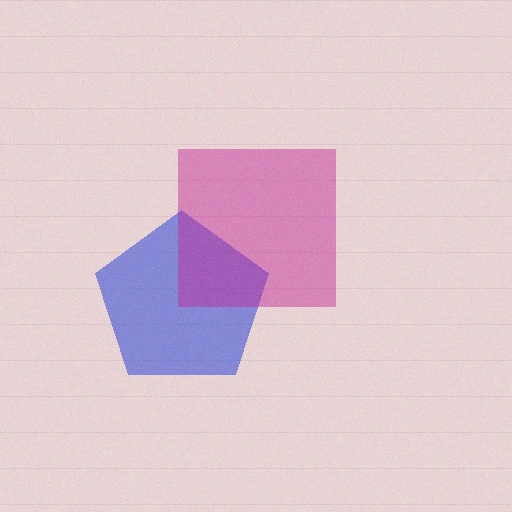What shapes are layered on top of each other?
The layered shapes are: a blue pentagon, a magenta square.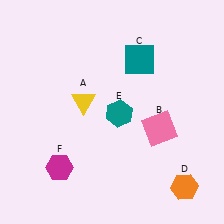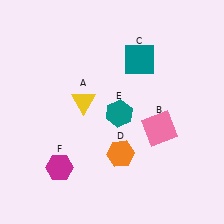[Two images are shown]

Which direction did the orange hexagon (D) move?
The orange hexagon (D) moved left.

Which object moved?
The orange hexagon (D) moved left.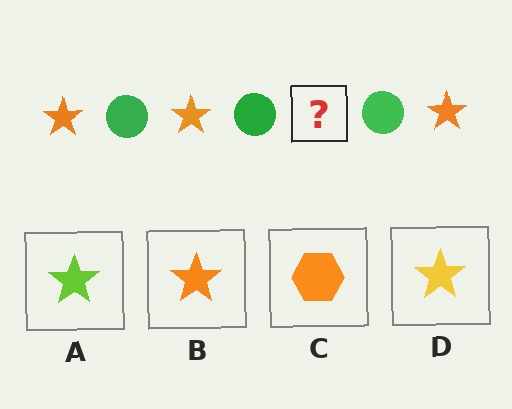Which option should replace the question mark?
Option B.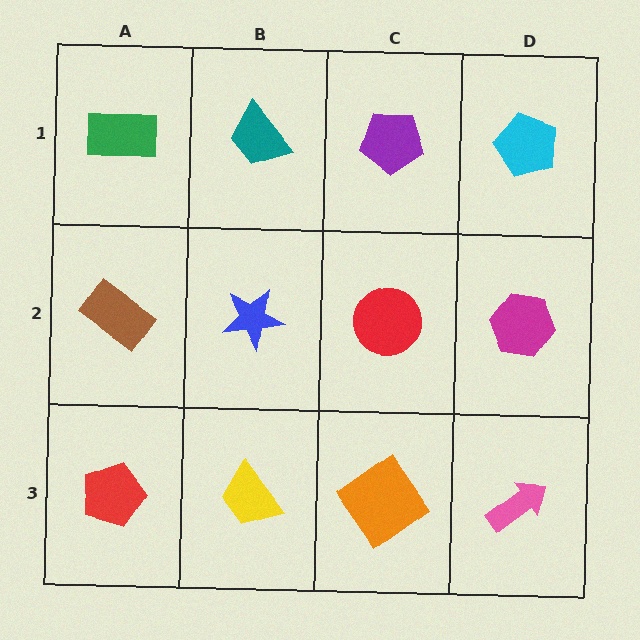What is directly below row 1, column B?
A blue star.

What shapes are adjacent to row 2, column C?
A purple pentagon (row 1, column C), an orange diamond (row 3, column C), a blue star (row 2, column B), a magenta hexagon (row 2, column D).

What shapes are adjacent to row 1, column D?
A magenta hexagon (row 2, column D), a purple pentagon (row 1, column C).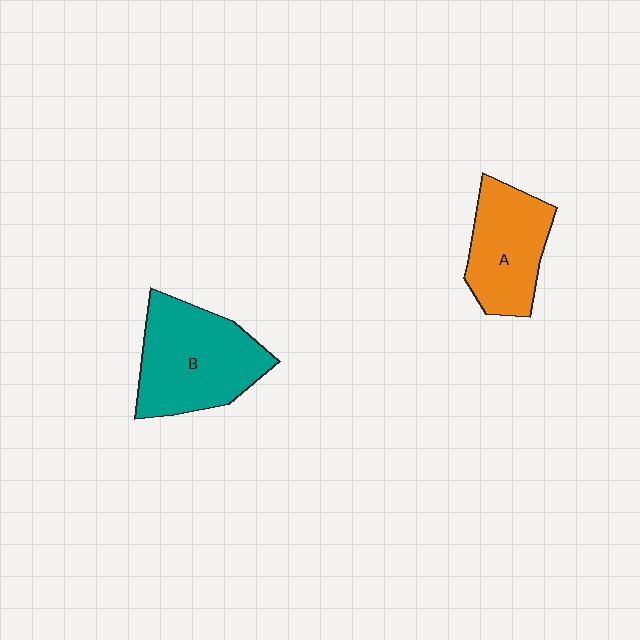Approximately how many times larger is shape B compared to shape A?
Approximately 1.3 times.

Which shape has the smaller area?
Shape A (orange).